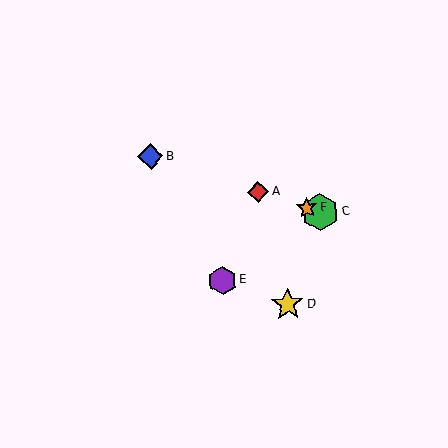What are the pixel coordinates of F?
Object F is at (307, 208).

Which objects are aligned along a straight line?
Objects A, B, C, F are aligned along a straight line.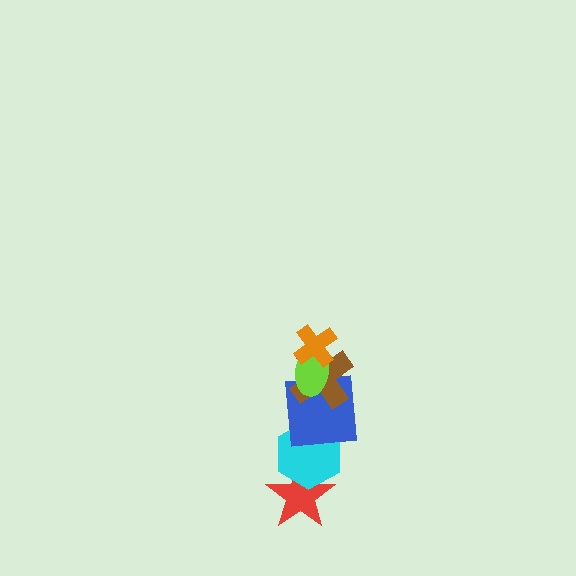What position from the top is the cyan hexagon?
The cyan hexagon is 5th from the top.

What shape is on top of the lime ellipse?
The orange cross is on top of the lime ellipse.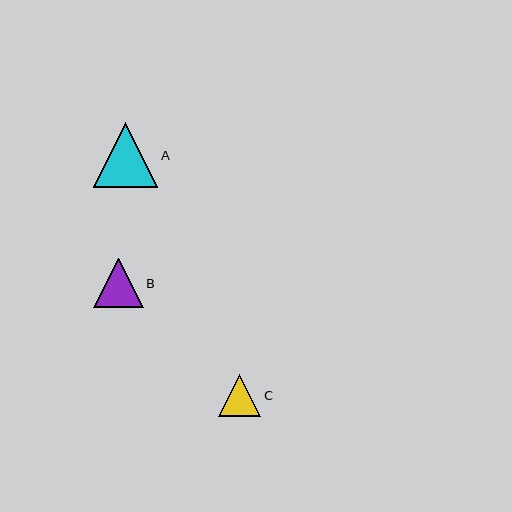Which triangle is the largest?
Triangle A is the largest with a size of approximately 64 pixels.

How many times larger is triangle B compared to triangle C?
Triangle B is approximately 1.2 times the size of triangle C.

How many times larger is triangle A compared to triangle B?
Triangle A is approximately 1.3 times the size of triangle B.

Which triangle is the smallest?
Triangle C is the smallest with a size of approximately 42 pixels.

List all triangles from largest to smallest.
From largest to smallest: A, B, C.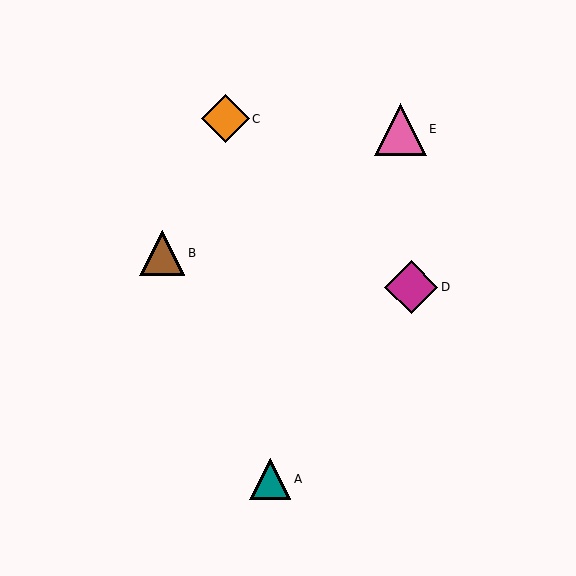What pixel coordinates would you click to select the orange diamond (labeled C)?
Click at (225, 119) to select the orange diamond C.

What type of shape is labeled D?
Shape D is a magenta diamond.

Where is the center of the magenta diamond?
The center of the magenta diamond is at (411, 287).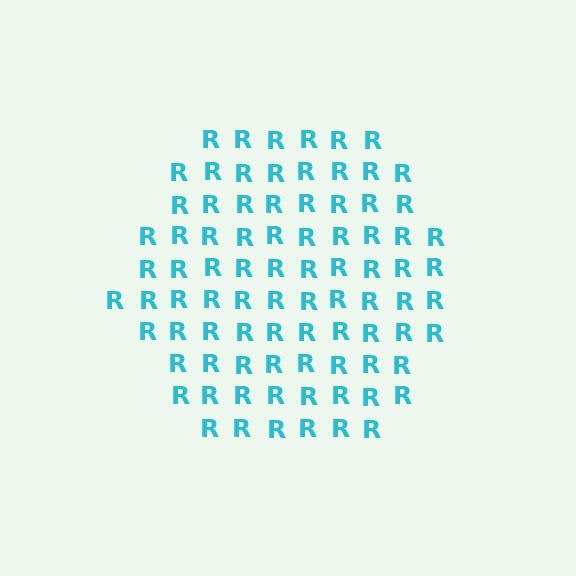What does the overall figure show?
The overall figure shows a hexagon.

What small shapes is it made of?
It is made of small letter R's.